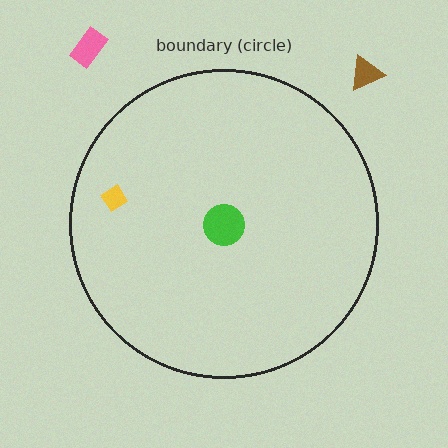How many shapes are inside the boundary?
2 inside, 2 outside.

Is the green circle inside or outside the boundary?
Inside.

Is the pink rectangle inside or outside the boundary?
Outside.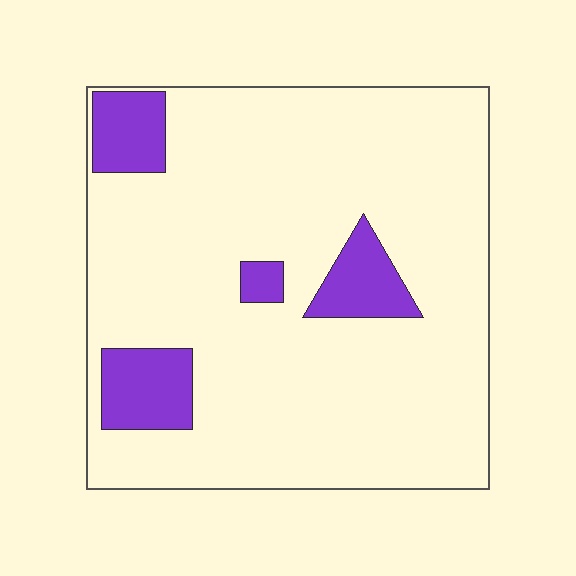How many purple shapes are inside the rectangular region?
4.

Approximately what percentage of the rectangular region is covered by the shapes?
Approximately 15%.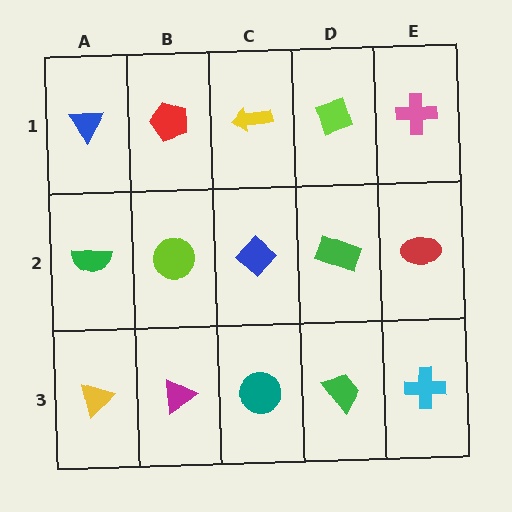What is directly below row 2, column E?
A cyan cross.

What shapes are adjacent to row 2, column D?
A lime diamond (row 1, column D), a green trapezoid (row 3, column D), a blue diamond (row 2, column C), a red ellipse (row 2, column E).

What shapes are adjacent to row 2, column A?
A blue triangle (row 1, column A), a yellow triangle (row 3, column A), a lime circle (row 2, column B).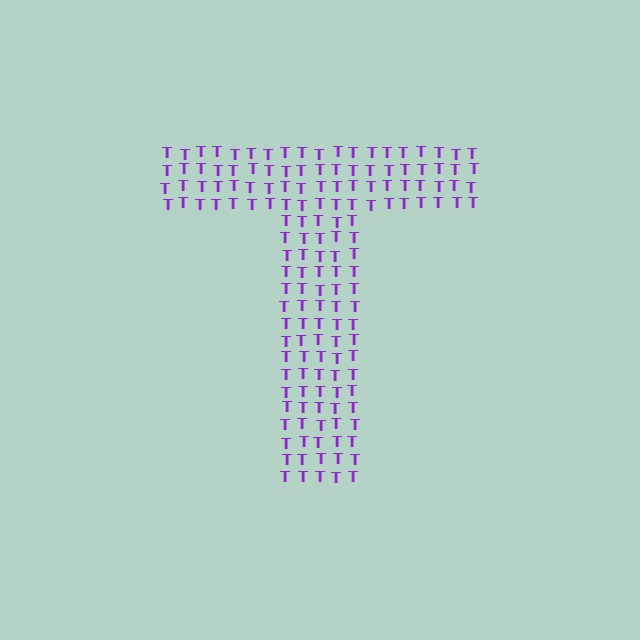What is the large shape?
The large shape is the letter T.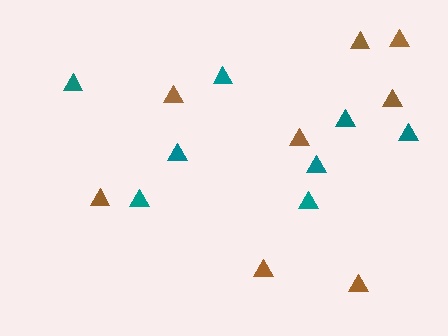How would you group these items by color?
There are 2 groups: one group of teal triangles (8) and one group of brown triangles (8).